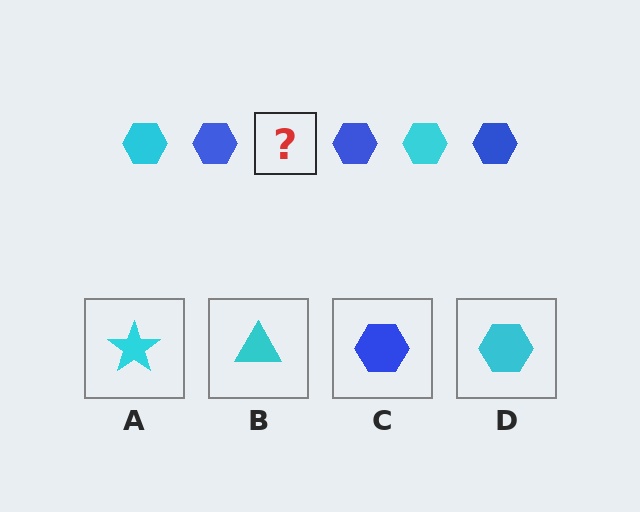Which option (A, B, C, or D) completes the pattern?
D.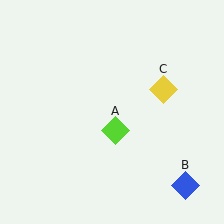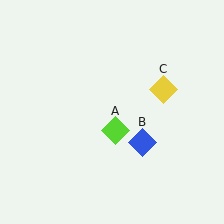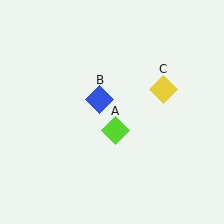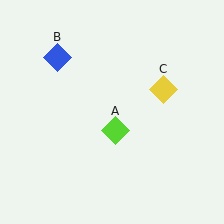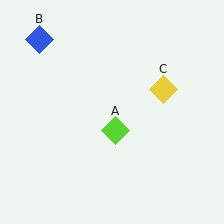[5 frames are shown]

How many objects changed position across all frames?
1 object changed position: blue diamond (object B).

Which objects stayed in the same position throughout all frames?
Lime diamond (object A) and yellow diamond (object C) remained stationary.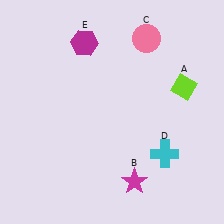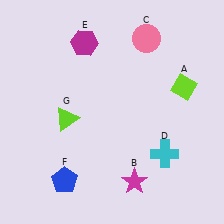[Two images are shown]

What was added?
A blue pentagon (F), a lime triangle (G) were added in Image 2.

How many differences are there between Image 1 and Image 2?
There are 2 differences between the two images.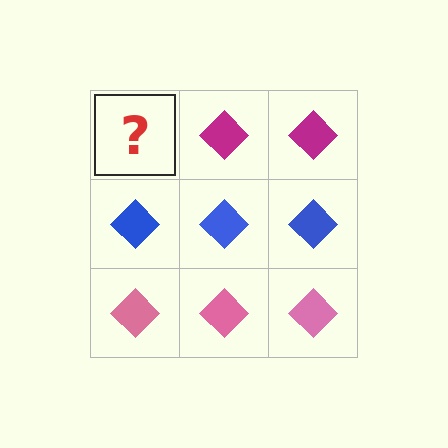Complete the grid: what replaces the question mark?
The question mark should be replaced with a magenta diamond.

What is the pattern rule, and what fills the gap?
The rule is that each row has a consistent color. The gap should be filled with a magenta diamond.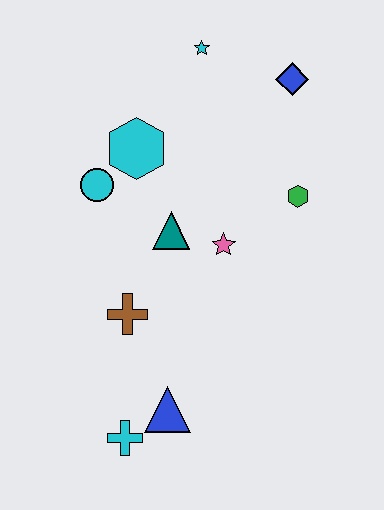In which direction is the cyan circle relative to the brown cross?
The cyan circle is above the brown cross.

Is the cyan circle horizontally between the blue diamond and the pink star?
No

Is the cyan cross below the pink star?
Yes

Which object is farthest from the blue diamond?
The cyan cross is farthest from the blue diamond.